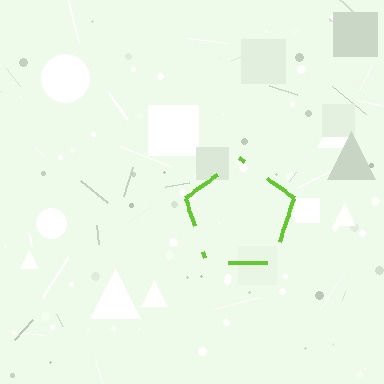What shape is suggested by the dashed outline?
The dashed outline suggests a pentagon.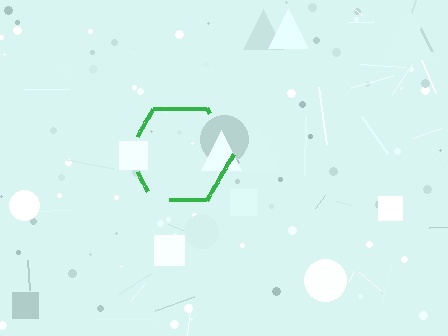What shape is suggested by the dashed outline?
The dashed outline suggests a hexagon.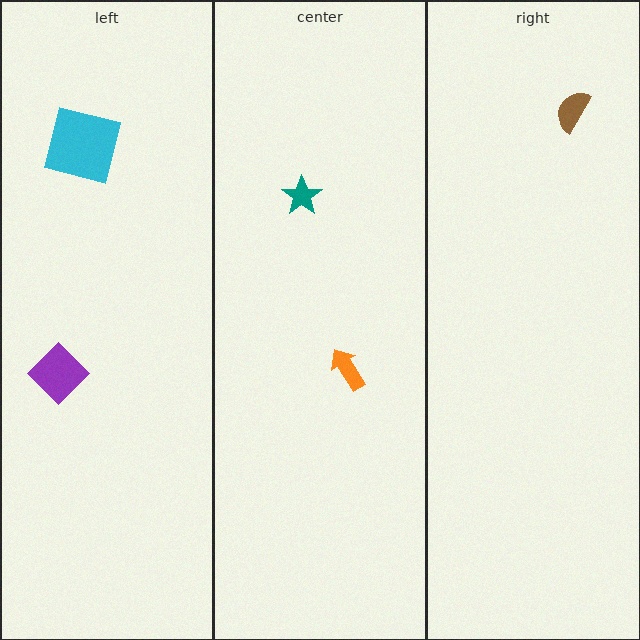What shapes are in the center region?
The teal star, the orange arrow.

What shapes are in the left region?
The cyan square, the purple diamond.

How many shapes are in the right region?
1.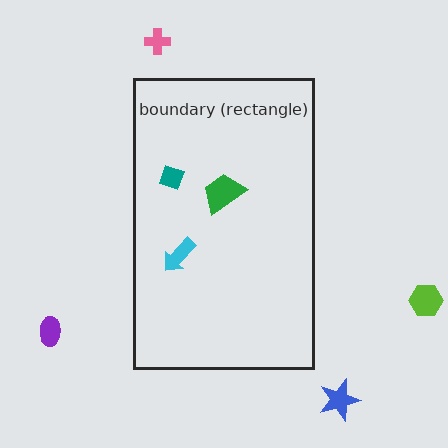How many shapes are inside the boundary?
3 inside, 4 outside.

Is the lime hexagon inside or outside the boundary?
Outside.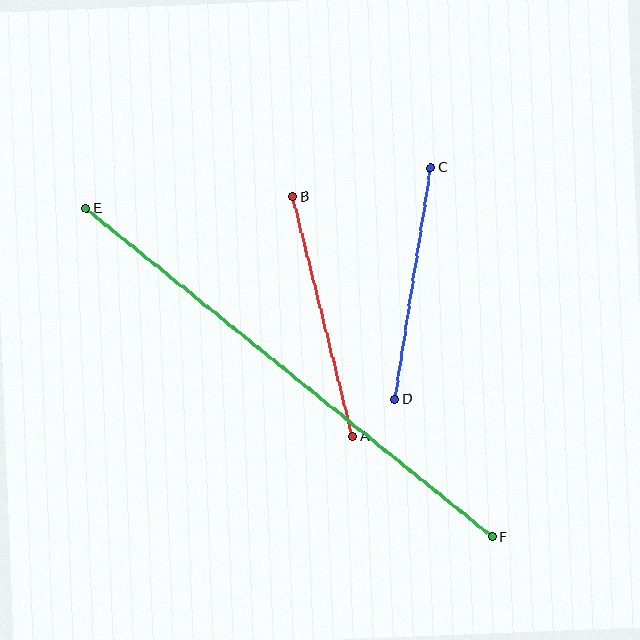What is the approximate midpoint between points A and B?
The midpoint is at approximately (323, 317) pixels.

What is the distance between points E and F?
The distance is approximately 522 pixels.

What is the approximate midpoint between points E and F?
The midpoint is at approximately (289, 373) pixels.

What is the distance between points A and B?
The distance is approximately 247 pixels.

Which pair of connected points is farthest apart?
Points E and F are farthest apart.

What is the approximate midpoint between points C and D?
The midpoint is at approximately (413, 283) pixels.